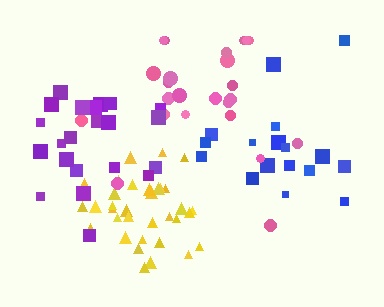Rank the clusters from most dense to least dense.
yellow, purple, pink, blue.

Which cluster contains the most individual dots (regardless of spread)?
Yellow (34).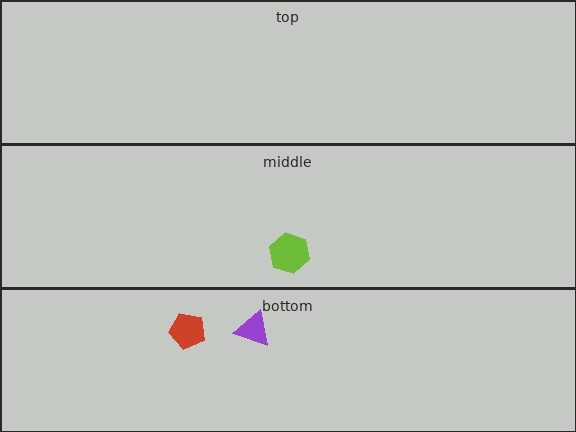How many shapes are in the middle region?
1.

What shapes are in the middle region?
The lime hexagon.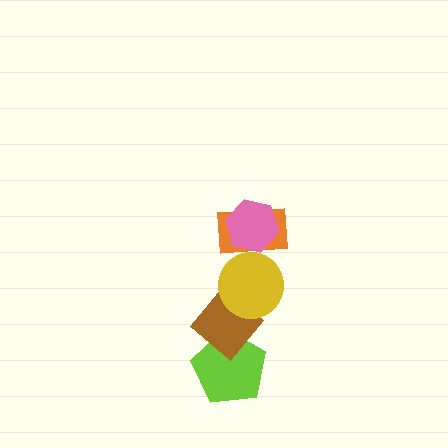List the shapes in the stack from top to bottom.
From top to bottom: the pink hexagon, the orange rectangle, the yellow circle, the brown diamond, the lime pentagon.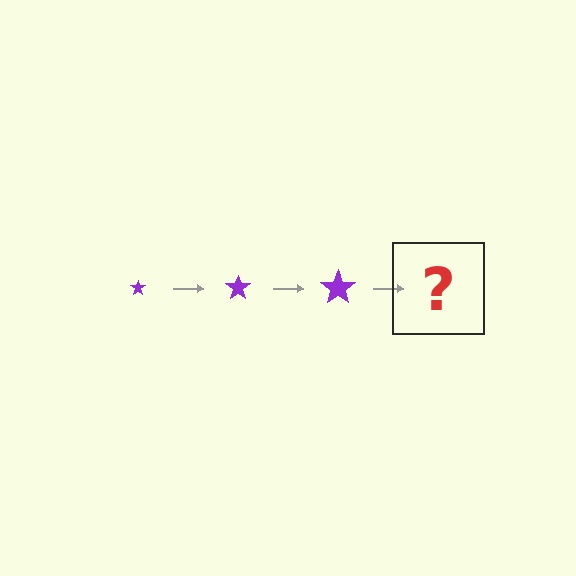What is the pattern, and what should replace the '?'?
The pattern is that the star gets progressively larger each step. The '?' should be a purple star, larger than the previous one.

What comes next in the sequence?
The next element should be a purple star, larger than the previous one.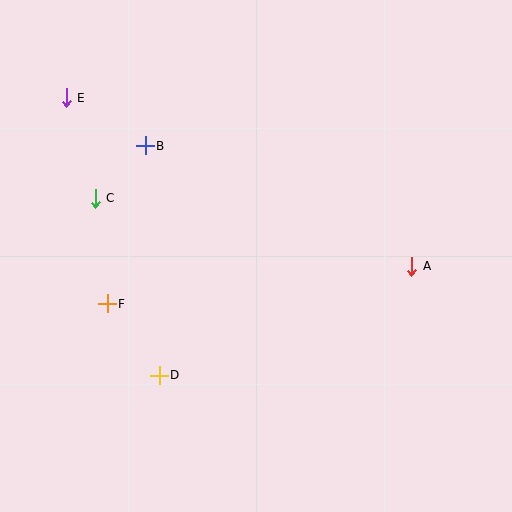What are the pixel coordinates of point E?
Point E is at (66, 98).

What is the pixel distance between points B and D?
The distance between B and D is 230 pixels.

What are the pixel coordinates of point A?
Point A is at (412, 266).